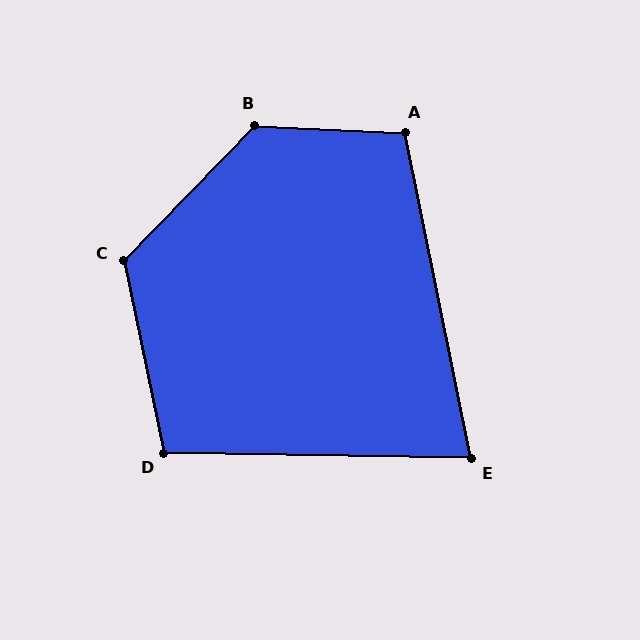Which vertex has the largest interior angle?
B, at approximately 131 degrees.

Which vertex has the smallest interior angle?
E, at approximately 77 degrees.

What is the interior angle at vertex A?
Approximately 105 degrees (obtuse).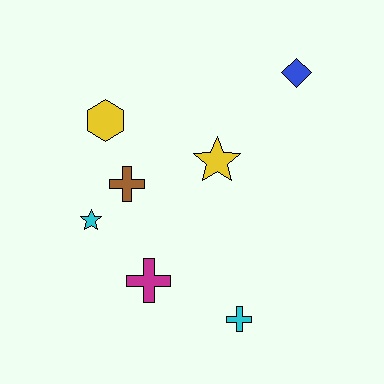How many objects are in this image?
There are 7 objects.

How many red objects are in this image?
There are no red objects.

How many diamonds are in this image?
There is 1 diamond.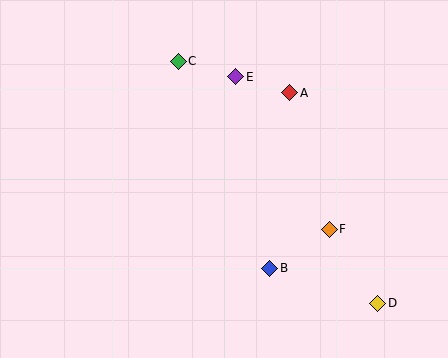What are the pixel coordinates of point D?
Point D is at (378, 303).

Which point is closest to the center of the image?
Point B at (270, 268) is closest to the center.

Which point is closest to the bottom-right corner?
Point D is closest to the bottom-right corner.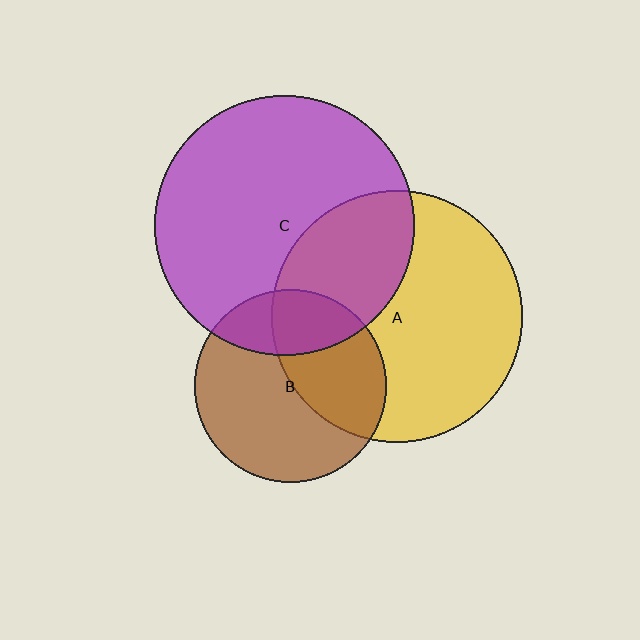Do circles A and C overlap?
Yes.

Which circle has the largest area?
Circle C (purple).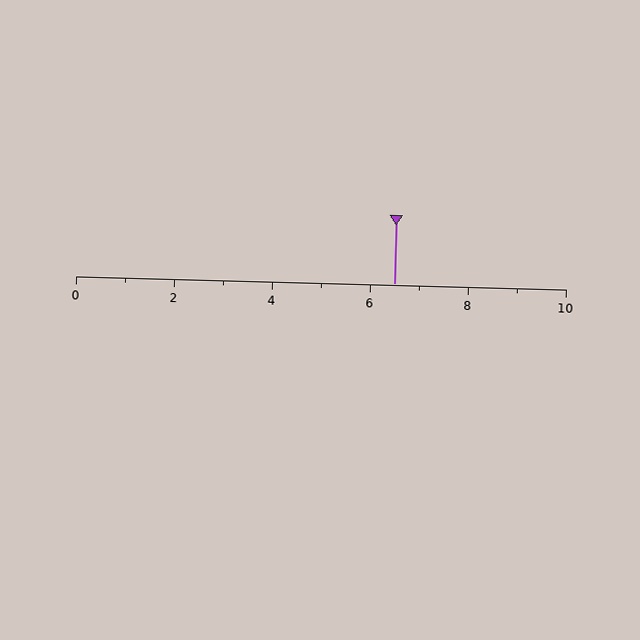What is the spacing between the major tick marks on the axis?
The major ticks are spaced 2 apart.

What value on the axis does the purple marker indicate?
The marker indicates approximately 6.5.